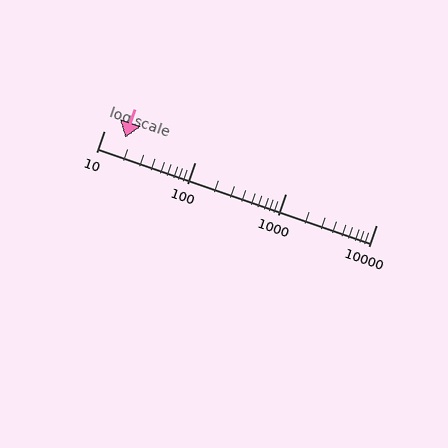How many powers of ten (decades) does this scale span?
The scale spans 3 decades, from 10 to 10000.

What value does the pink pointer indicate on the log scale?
The pointer indicates approximately 17.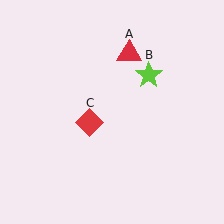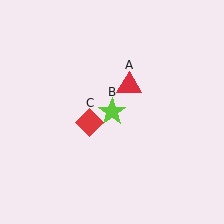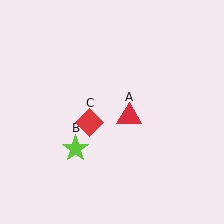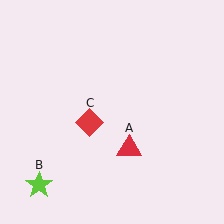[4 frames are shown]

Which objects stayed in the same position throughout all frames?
Red diamond (object C) remained stationary.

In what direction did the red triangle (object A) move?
The red triangle (object A) moved down.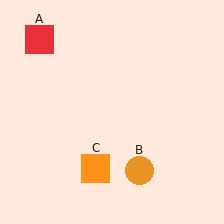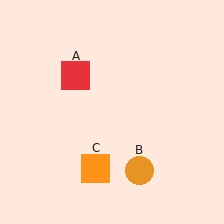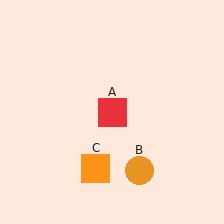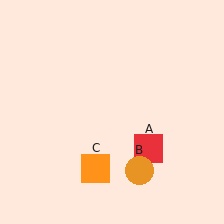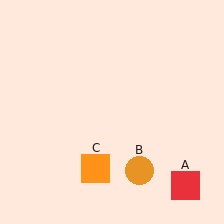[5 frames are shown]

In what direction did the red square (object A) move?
The red square (object A) moved down and to the right.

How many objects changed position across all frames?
1 object changed position: red square (object A).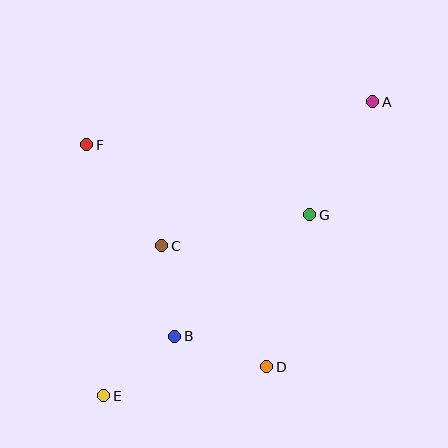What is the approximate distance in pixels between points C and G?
The distance between C and G is approximately 151 pixels.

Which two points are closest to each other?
Points B and C are closest to each other.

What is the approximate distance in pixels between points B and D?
The distance between B and D is approximately 97 pixels.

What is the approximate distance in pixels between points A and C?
The distance between A and C is approximately 255 pixels.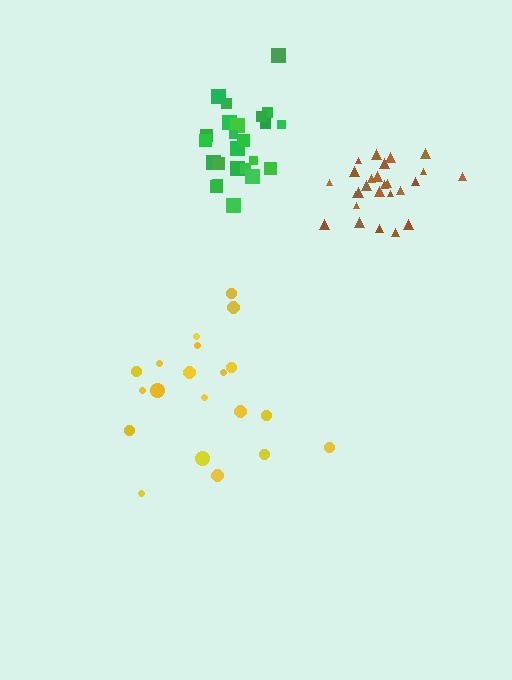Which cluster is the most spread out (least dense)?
Yellow.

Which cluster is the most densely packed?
Brown.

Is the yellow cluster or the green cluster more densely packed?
Green.